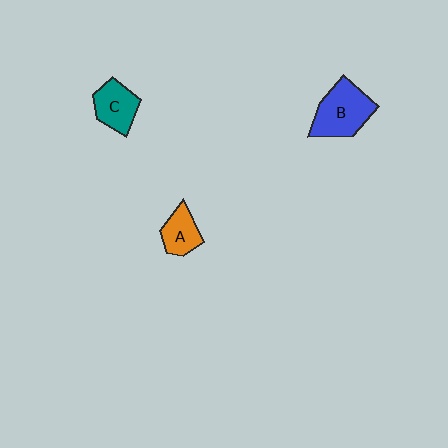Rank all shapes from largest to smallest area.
From largest to smallest: B (blue), C (teal), A (orange).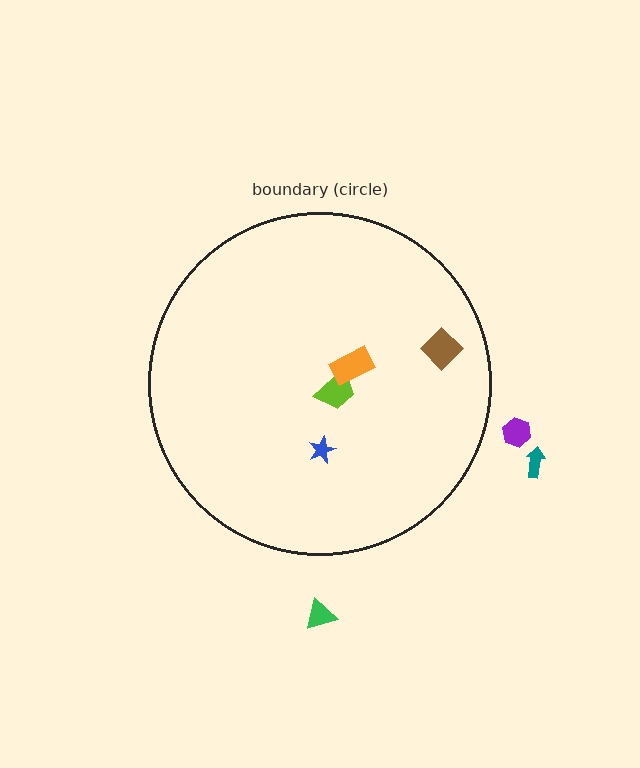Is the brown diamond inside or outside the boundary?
Inside.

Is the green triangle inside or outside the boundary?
Outside.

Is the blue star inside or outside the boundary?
Inside.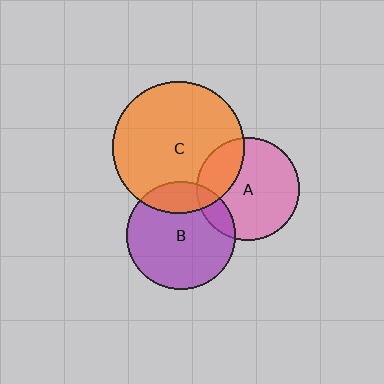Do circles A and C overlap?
Yes.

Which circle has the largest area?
Circle C (orange).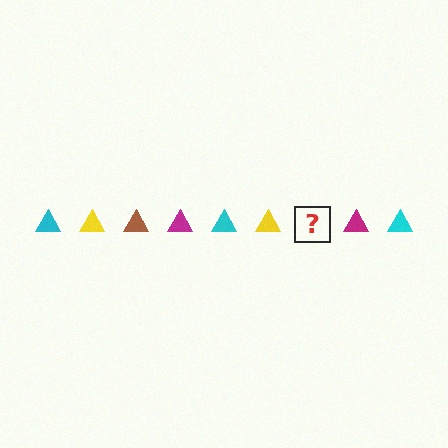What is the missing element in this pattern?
The missing element is a brown triangle.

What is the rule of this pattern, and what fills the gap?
The rule is that the pattern cycles through cyan, yellow, brown, magenta triangles. The gap should be filled with a brown triangle.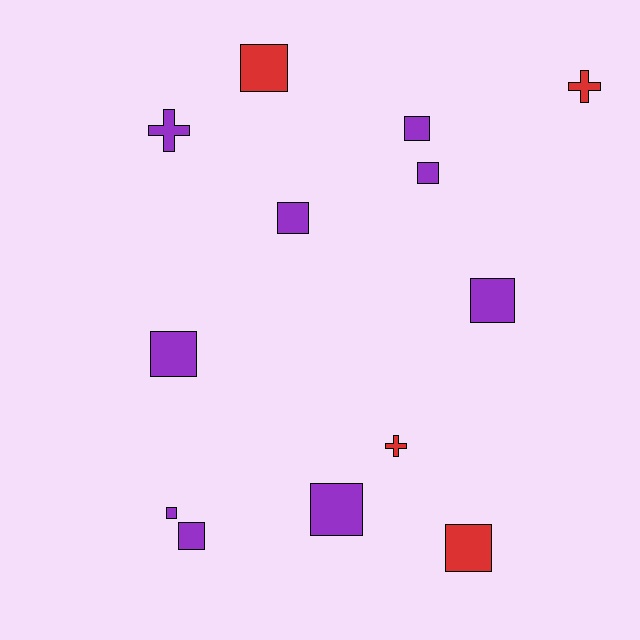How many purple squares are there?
There are 8 purple squares.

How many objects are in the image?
There are 13 objects.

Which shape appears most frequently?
Square, with 10 objects.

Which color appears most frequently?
Purple, with 9 objects.